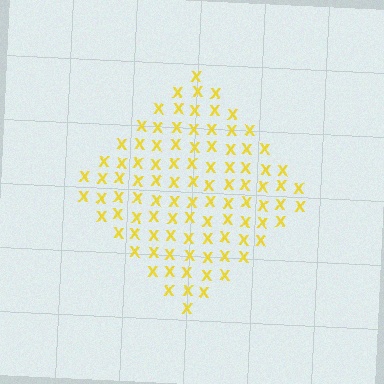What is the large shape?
The large shape is a diamond.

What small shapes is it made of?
It is made of small letter X's.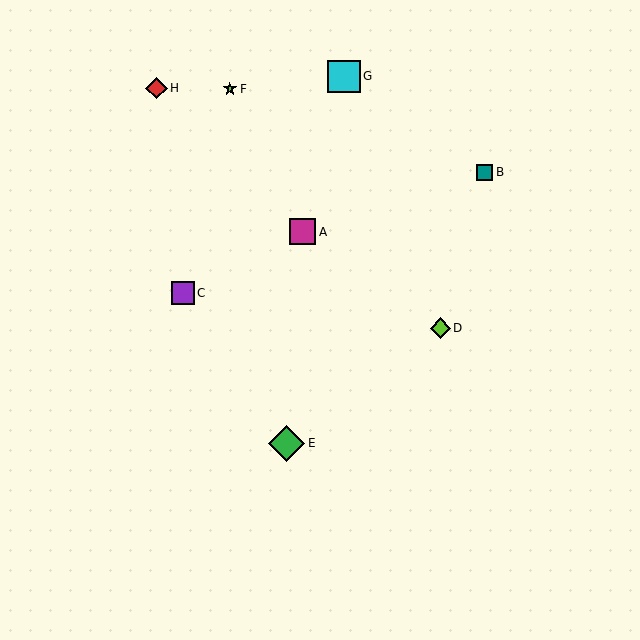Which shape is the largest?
The green diamond (labeled E) is the largest.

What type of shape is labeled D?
Shape D is a lime diamond.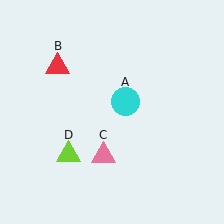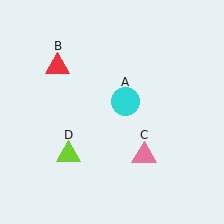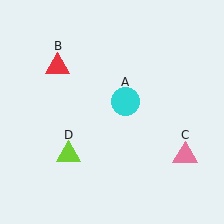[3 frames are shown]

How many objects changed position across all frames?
1 object changed position: pink triangle (object C).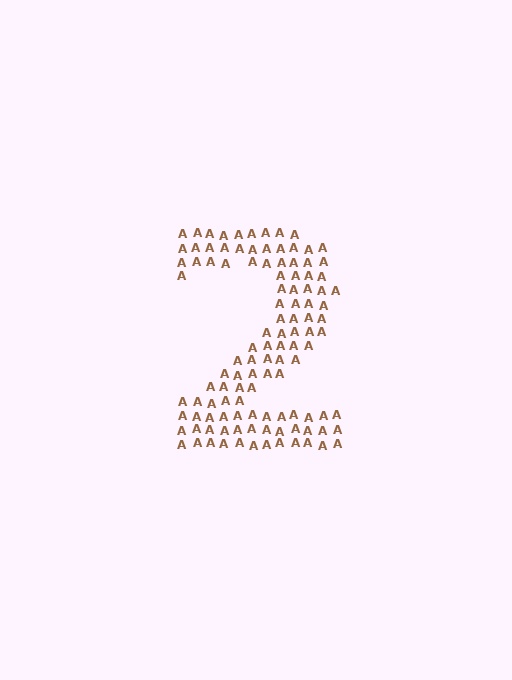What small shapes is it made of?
It is made of small letter A's.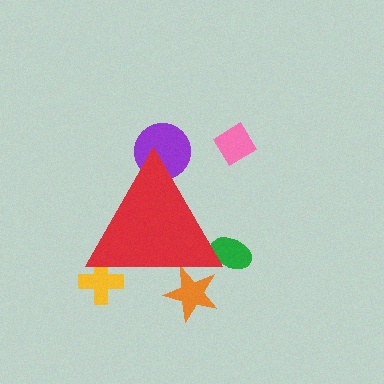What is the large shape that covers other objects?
A red triangle.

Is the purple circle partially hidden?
Yes, the purple circle is partially hidden behind the red triangle.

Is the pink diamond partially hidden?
No, the pink diamond is fully visible.